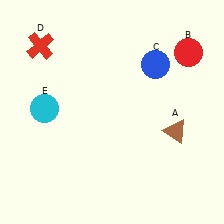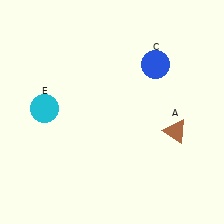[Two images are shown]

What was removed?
The red cross (D), the red circle (B) were removed in Image 2.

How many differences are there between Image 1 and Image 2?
There are 2 differences between the two images.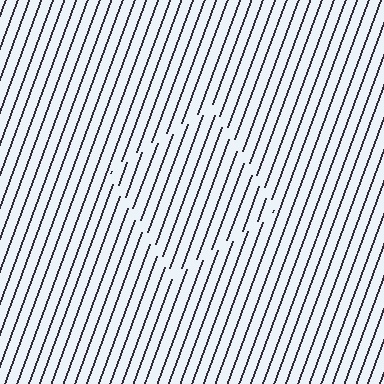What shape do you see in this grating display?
An illusory square. The interior of the shape contains the same grating, shifted by half a period — the contour is defined by the phase discontinuity where line-ends from the inner and outer gratings abut.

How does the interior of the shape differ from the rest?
The interior of the shape contains the same grating, shifted by half a period — the contour is defined by the phase discontinuity where line-ends from the inner and outer gratings abut.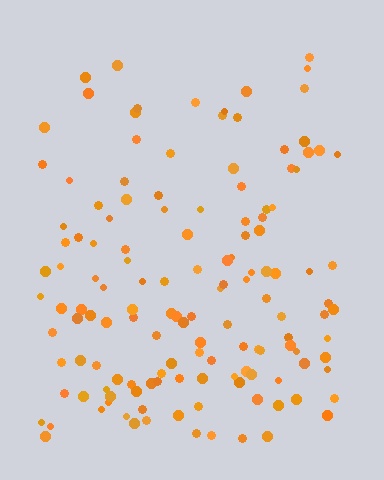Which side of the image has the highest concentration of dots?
The bottom.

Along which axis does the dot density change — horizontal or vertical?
Vertical.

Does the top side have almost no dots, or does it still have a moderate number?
Still a moderate number, just noticeably fewer than the bottom.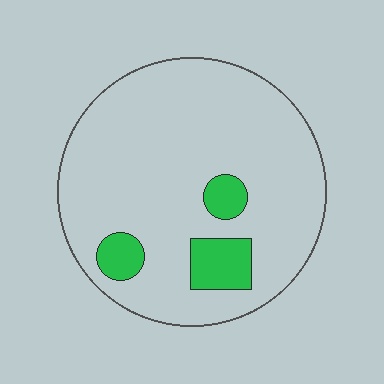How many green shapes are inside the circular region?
3.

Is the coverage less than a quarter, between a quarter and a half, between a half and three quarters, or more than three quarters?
Less than a quarter.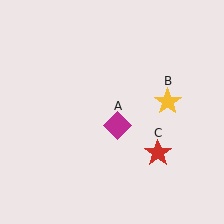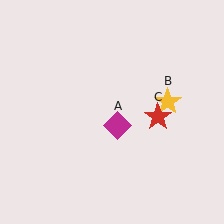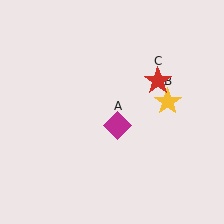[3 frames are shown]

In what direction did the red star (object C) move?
The red star (object C) moved up.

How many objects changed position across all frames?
1 object changed position: red star (object C).